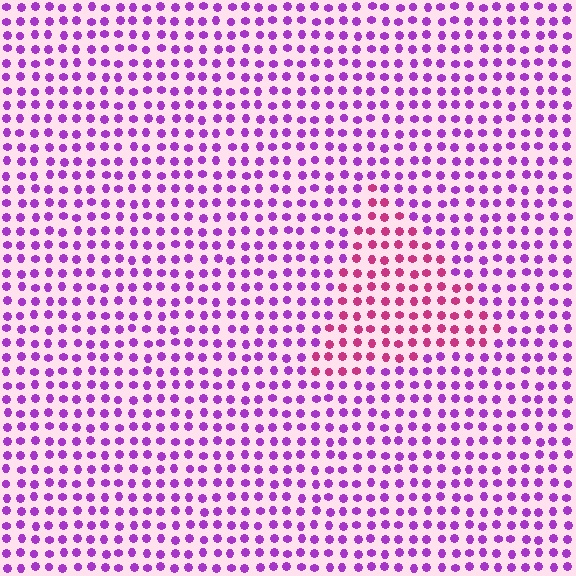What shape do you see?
I see a triangle.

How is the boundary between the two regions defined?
The boundary is defined purely by a slight shift in hue (about 42 degrees). Spacing, size, and orientation are identical on both sides.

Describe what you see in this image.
The image is filled with small purple elements in a uniform arrangement. A triangle-shaped region is visible where the elements are tinted to a slightly different hue, forming a subtle color boundary.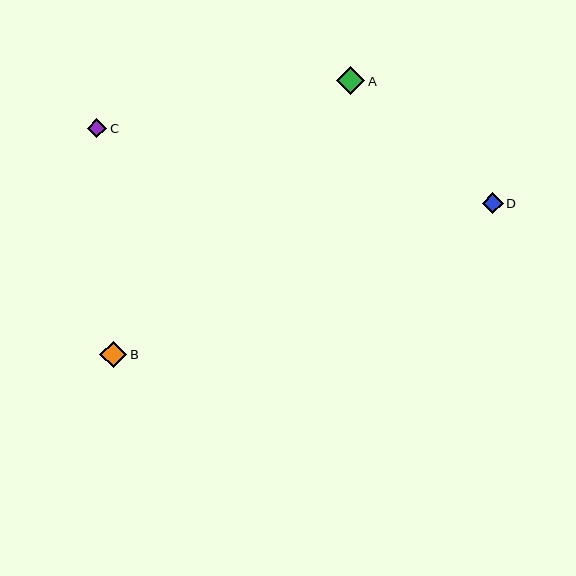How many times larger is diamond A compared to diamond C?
Diamond A is approximately 1.4 times the size of diamond C.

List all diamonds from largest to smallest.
From largest to smallest: A, B, D, C.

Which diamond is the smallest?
Diamond C is the smallest with a size of approximately 19 pixels.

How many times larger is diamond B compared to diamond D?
Diamond B is approximately 1.3 times the size of diamond D.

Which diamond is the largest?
Diamond A is the largest with a size of approximately 28 pixels.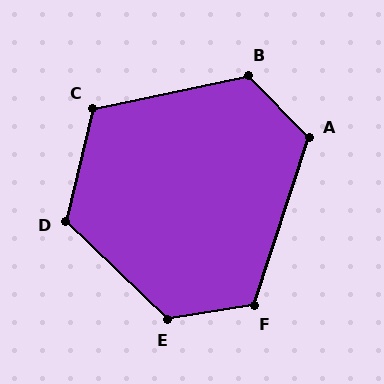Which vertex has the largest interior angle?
E, at approximately 127 degrees.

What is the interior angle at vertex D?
Approximately 120 degrees (obtuse).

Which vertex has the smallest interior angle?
C, at approximately 115 degrees.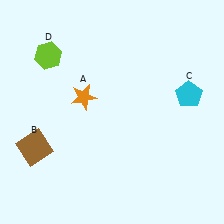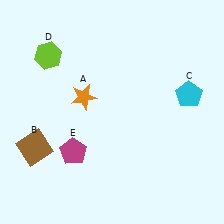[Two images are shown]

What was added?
A magenta pentagon (E) was added in Image 2.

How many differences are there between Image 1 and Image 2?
There is 1 difference between the two images.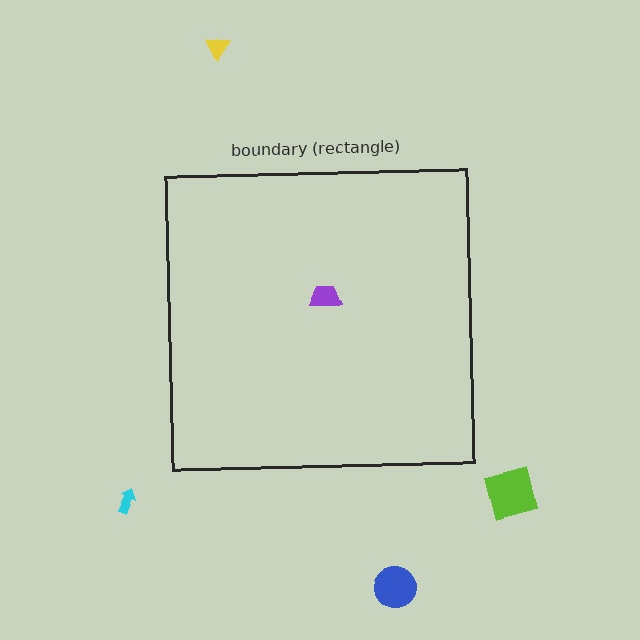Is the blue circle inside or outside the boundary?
Outside.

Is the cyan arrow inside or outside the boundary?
Outside.